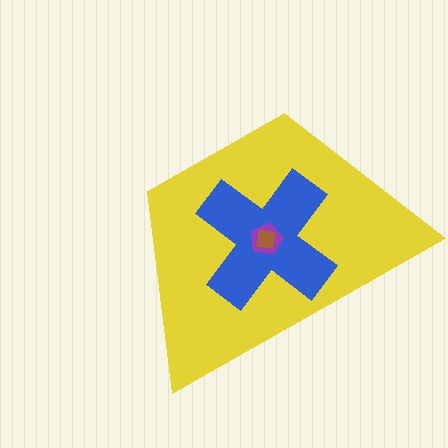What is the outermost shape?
The yellow trapezoid.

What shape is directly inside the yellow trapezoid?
The blue cross.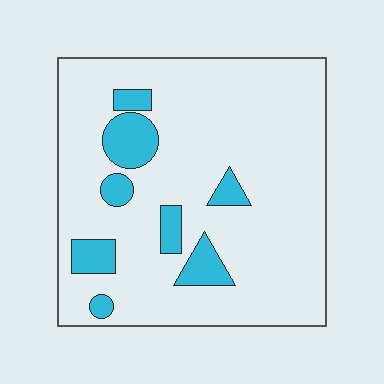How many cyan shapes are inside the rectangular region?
8.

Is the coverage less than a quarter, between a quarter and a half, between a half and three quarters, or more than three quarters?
Less than a quarter.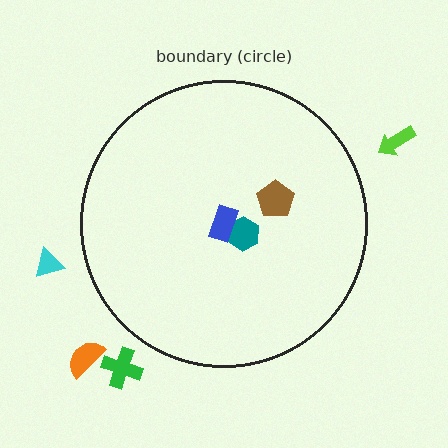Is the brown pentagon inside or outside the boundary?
Inside.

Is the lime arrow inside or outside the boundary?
Outside.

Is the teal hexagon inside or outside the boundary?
Inside.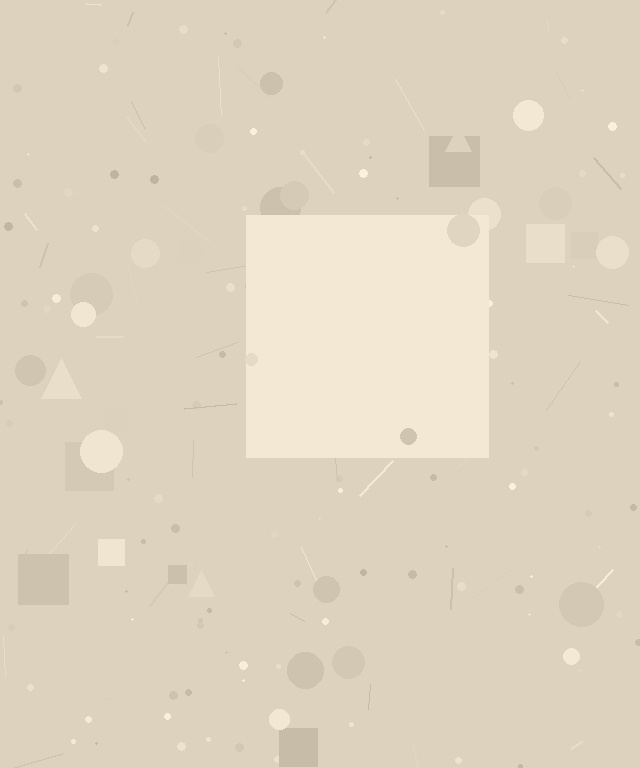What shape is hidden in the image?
A square is hidden in the image.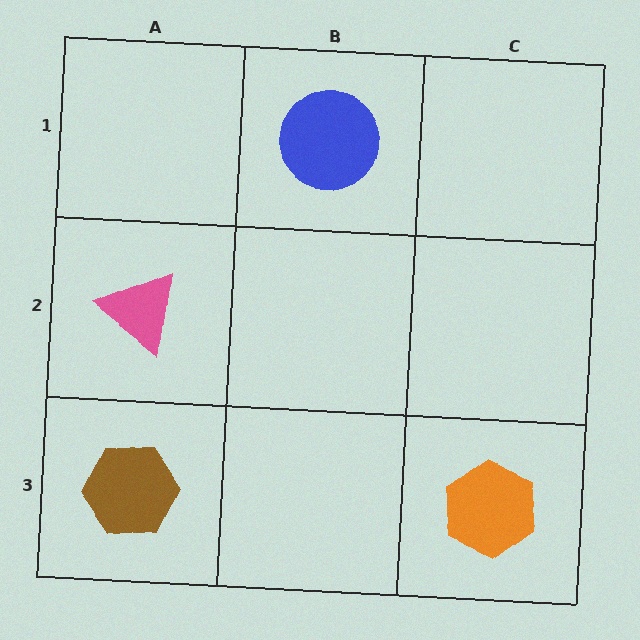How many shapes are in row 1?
1 shape.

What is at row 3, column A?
A brown hexagon.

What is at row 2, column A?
A pink triangle.